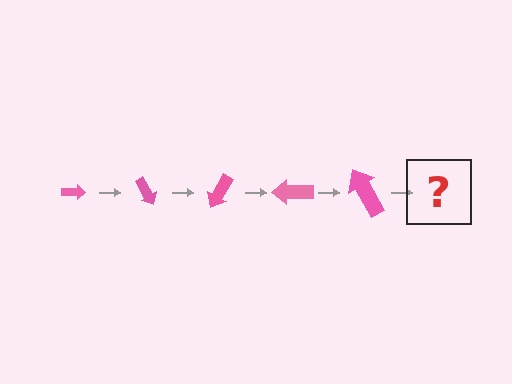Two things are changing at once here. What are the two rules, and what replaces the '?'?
The two rules are that the arrow grows larger each step and it rotates 60 degrees each step. The '?' should be an arrow, larger than the previous one and rotated 300 degrees from the start.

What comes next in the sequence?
The next element should be an arrow, larger than the previous one and rotated 300 degrees from the start.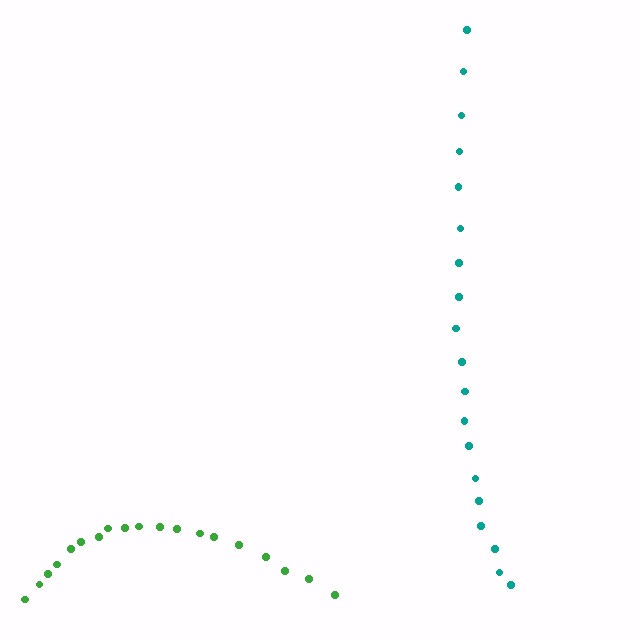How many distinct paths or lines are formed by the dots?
There are 2 distinct paths.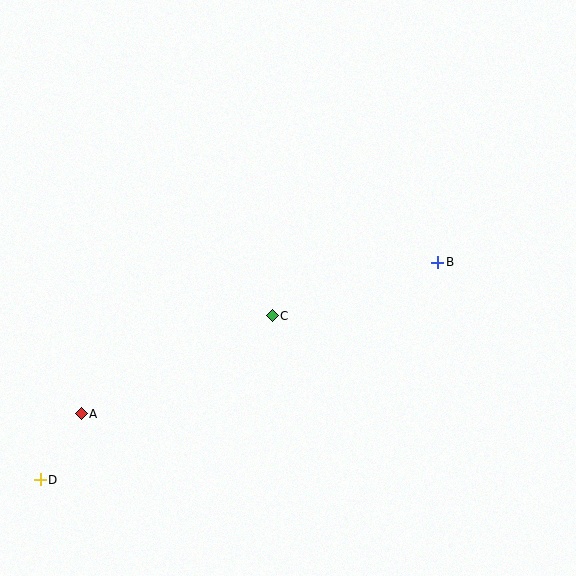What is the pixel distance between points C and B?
The distance between C and B is 174 pixels.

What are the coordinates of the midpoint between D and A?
The midpoint between D and A is at (61, 447).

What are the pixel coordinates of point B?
Point B is at (438, 262).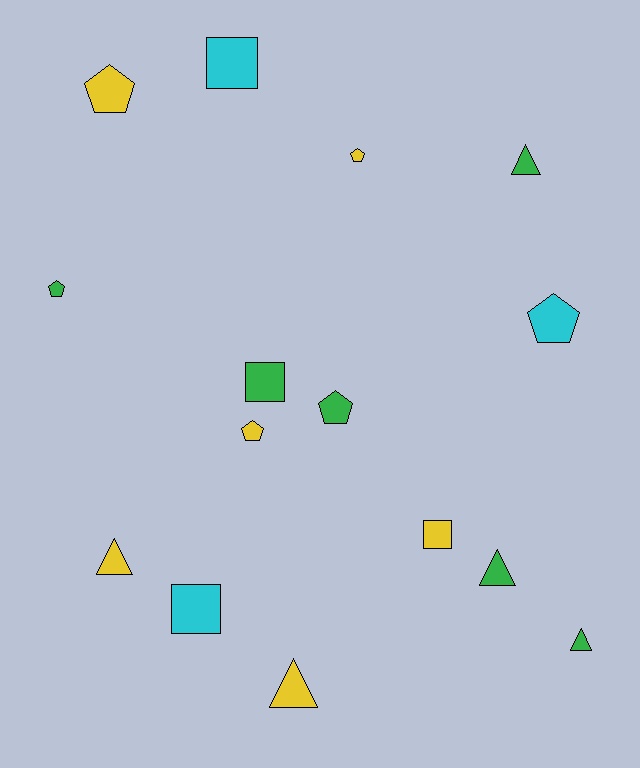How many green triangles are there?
There are 3 green triangles.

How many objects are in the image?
There are 15 objects.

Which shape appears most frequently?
Pentagon, with 6 objects.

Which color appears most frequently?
Yellow, with 6 objects.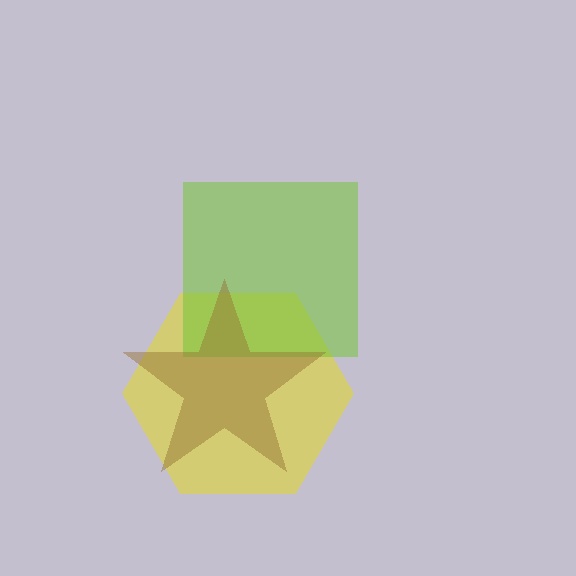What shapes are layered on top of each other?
The layered shapes are: a yellow hexagon, a lime square, a brown star.